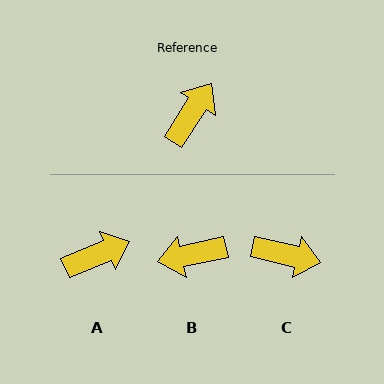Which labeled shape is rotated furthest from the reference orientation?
B, about 135 degrees away.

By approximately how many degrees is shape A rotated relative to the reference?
Approximately 34 degrees clockwise.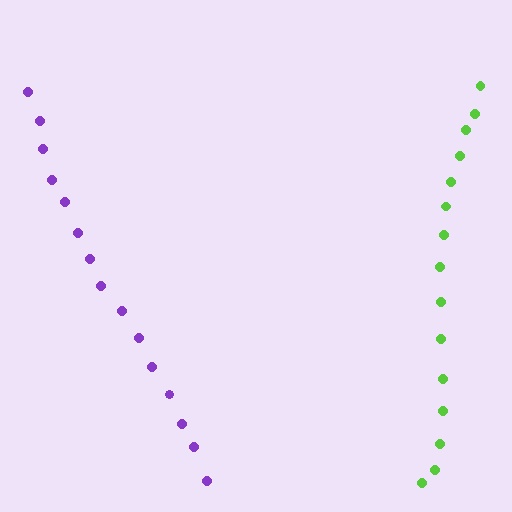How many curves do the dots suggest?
There are 2 distinct paths.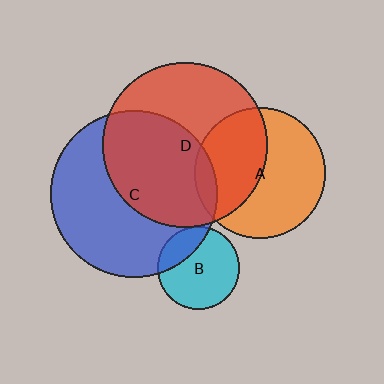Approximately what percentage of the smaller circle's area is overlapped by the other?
Approximately 45%.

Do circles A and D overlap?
Yes.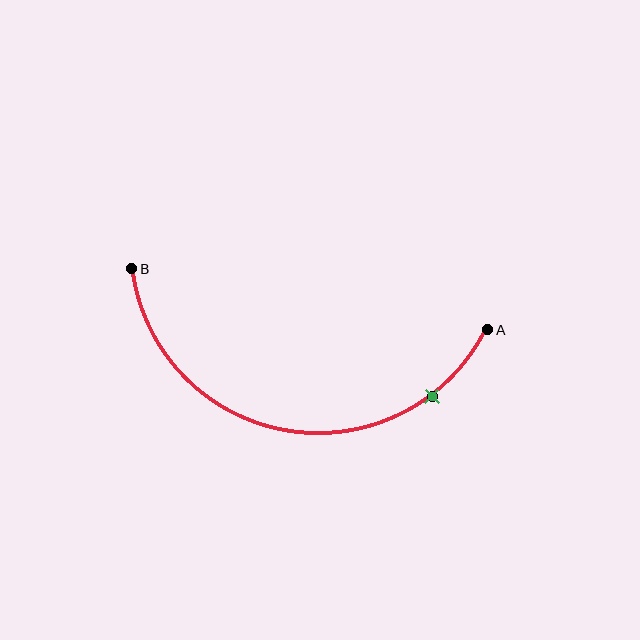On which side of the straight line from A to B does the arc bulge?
The arc bulges below the straight line connecting A and B.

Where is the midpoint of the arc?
The arc midpoint is the point on the curve farthest from the straight line joining A and B. It sits below that line.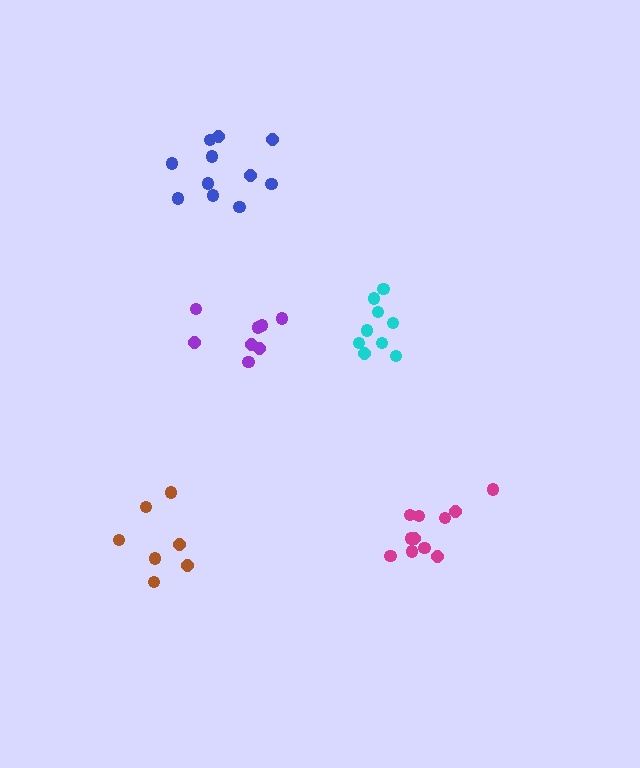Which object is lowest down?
The brown cluster is bottommost.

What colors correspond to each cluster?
The clusters are colored: magenta, brown, cyan, purple, blue.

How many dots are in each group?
Group 1: 11 dots, Group 2: 7 dots, Group 3: 9 dots, Group 4: 8 dots, Group 5: 11 dots (46 total).